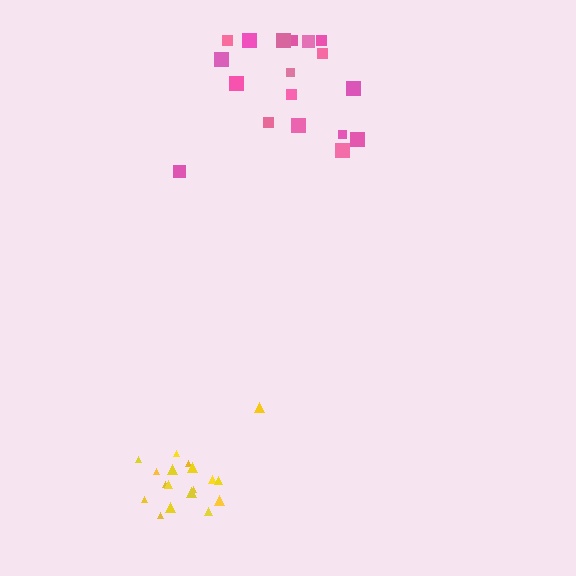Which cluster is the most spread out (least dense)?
Pink.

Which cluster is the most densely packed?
Yellow.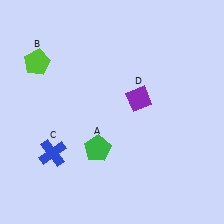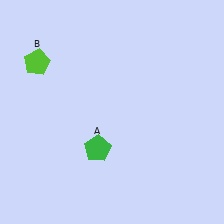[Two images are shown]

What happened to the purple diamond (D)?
The purple diamond (D) was removed in Image 2. It was in the top-right area of Image 1.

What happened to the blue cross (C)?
The blue cross (C) was removed in Image 2. It was in the bottom-left area of Image 1.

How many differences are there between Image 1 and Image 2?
There are 2 differences between the two images.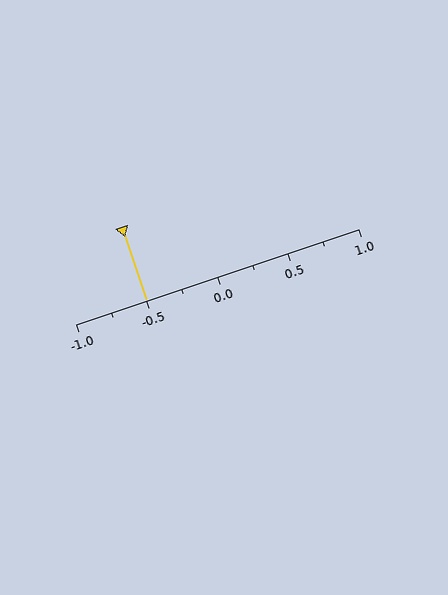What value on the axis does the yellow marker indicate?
The marker indicates approximately -0.5.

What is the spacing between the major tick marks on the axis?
The major ticks are spaced 0.5 apart.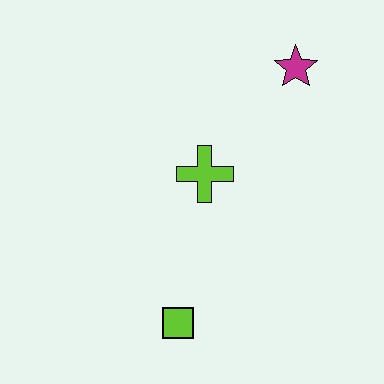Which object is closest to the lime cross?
The magenta star is closest to the lime cross.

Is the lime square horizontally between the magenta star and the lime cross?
No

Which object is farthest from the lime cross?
The lime square is farthest from the lime cross.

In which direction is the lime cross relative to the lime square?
The lime cross is above the lime square.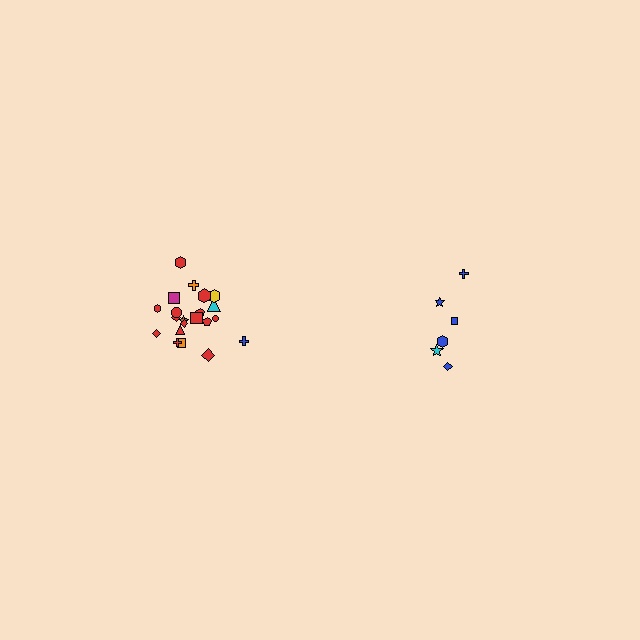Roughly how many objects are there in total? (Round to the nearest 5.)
Roughly 30 objects in total.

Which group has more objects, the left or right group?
The left group.